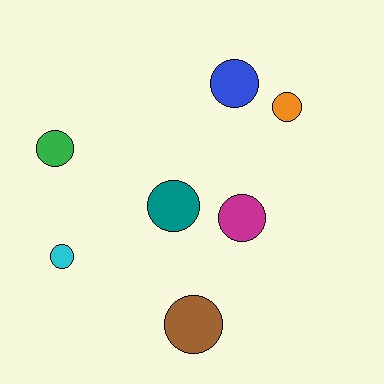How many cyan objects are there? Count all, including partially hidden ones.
There is 1 cyan object.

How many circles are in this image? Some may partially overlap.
There are 7 circles.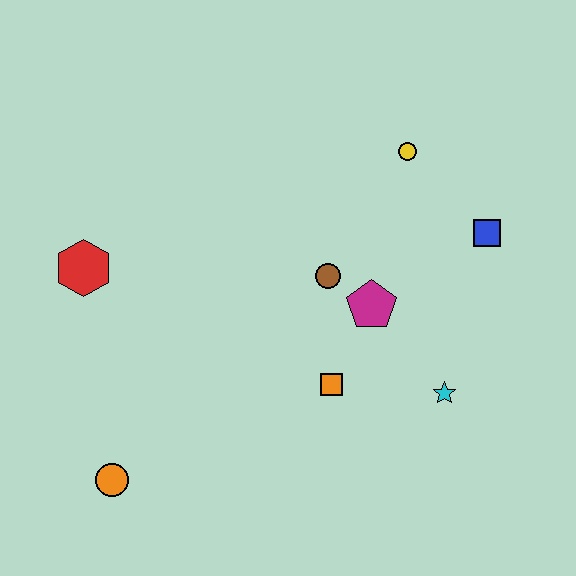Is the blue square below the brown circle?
No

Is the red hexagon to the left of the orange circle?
Yes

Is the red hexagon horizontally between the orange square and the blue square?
No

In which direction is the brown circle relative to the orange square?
The brown circle is above the orange square.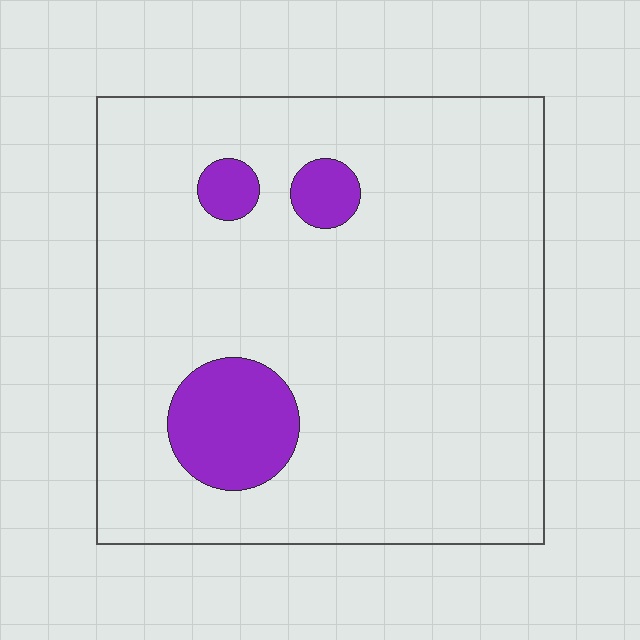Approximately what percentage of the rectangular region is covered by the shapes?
Approximately 10%.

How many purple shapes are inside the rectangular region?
3.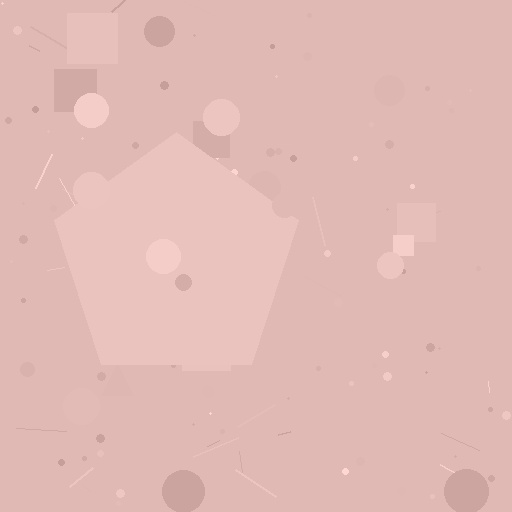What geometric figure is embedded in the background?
A pentagon is embedded in the background.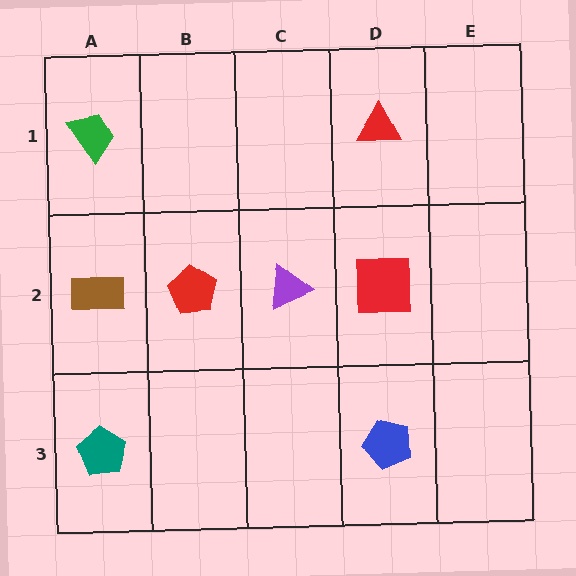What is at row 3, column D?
A blue pentagon.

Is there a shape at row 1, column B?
No, that cell is empty.